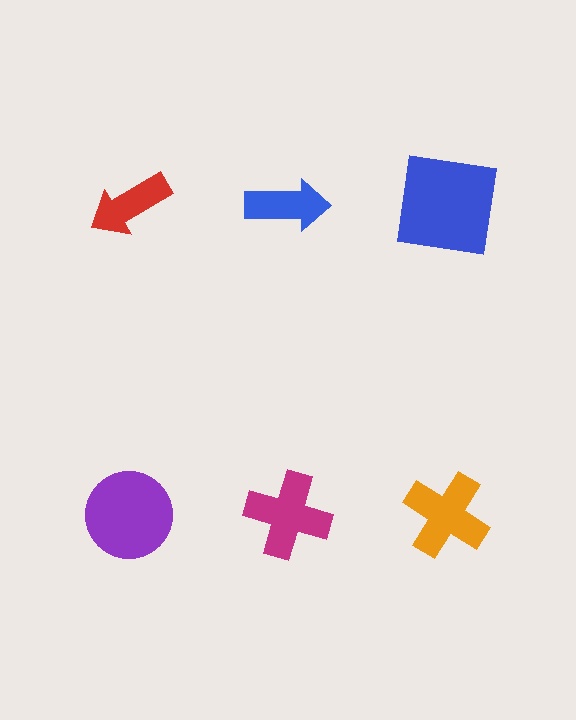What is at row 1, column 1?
A red arrow.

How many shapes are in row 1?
3 shapes.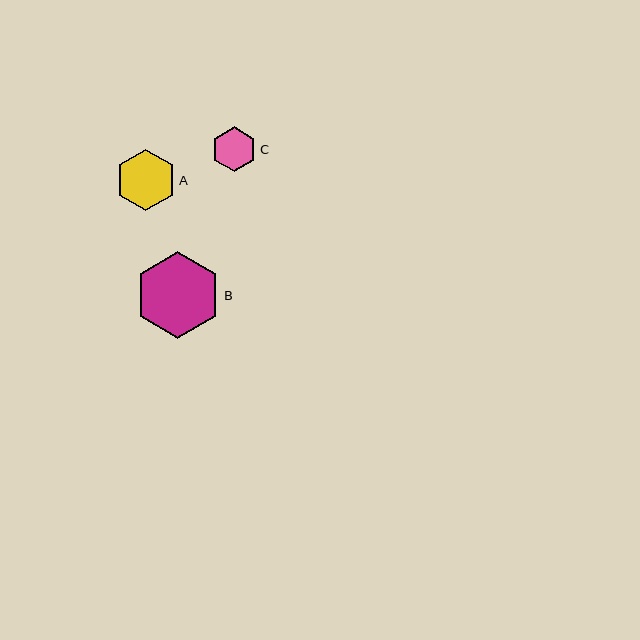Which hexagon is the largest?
Hexagon B is the largest with a size of approximately 86 pixels.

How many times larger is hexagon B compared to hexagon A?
Hexagon B is approximately 1.4 times the size of hexagon A.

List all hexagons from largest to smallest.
From largest to smallest: B, A, C.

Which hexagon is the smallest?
Hexagon C is the smallest with a size of approximately 45 pixels.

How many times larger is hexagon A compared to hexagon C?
Hexagon A is approximately 1.3 times the size of hexagon C.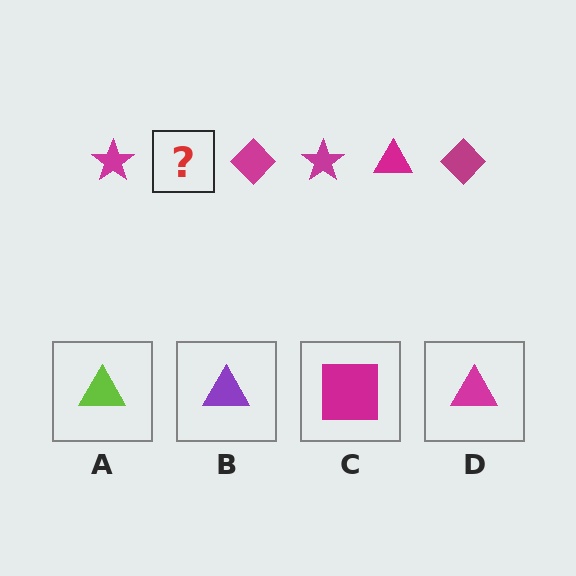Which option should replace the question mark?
Option D.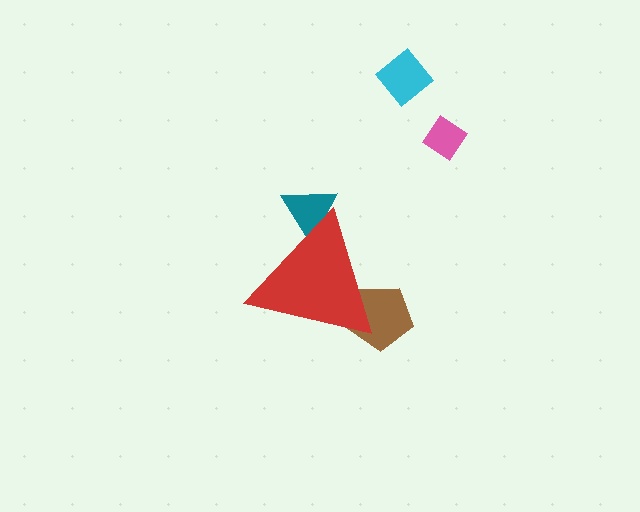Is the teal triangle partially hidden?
Yes, the teal triangle is partially hidden behind the red triangle.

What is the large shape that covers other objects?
A red triangle.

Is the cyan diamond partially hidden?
No, the cyan diamond is fully visible.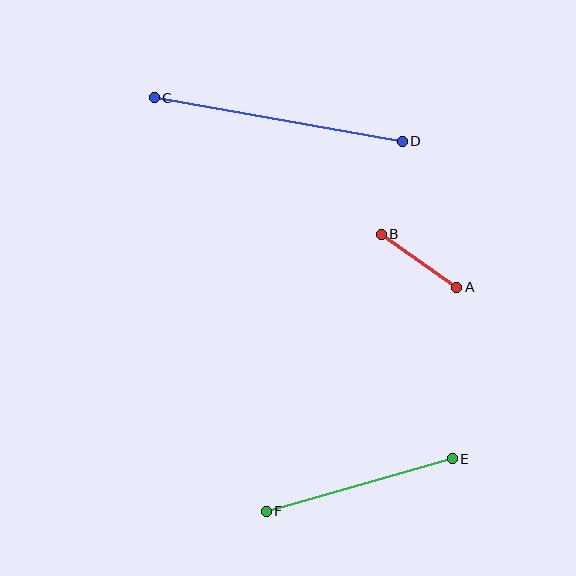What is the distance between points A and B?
The distance is approximately 92 pixels.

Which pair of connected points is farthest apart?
Points C and D are farthest apart.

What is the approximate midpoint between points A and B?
The midpoint is at approximately (419, 261) pixels.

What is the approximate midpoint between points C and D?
The midpoint is at approximately (278, 119) pixels.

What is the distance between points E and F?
The distance is approximately 193 pixels.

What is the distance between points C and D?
The distance is approximately 252 pixels.